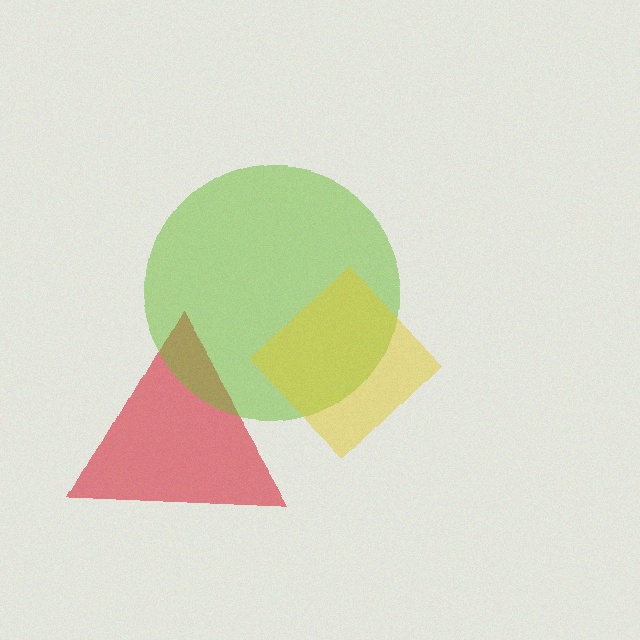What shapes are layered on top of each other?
The layered shapes are: a red triangle, a lime circle, a yellow diamond.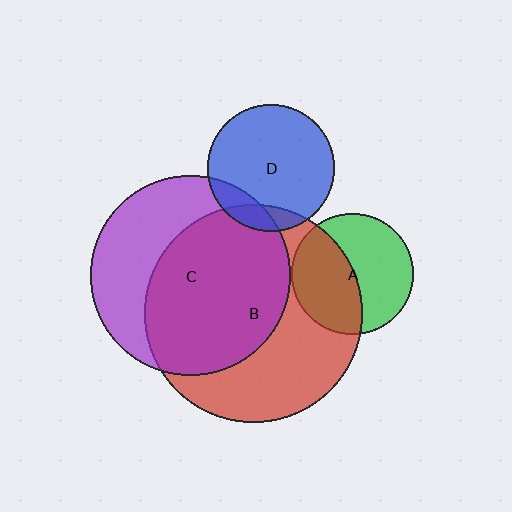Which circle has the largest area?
Circle B (red).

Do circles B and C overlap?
Yes.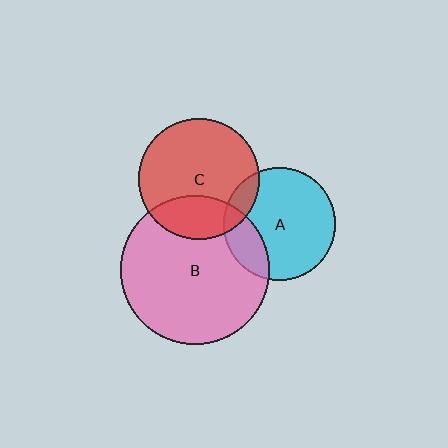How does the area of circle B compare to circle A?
Approximately 1.7 times.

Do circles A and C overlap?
Yes.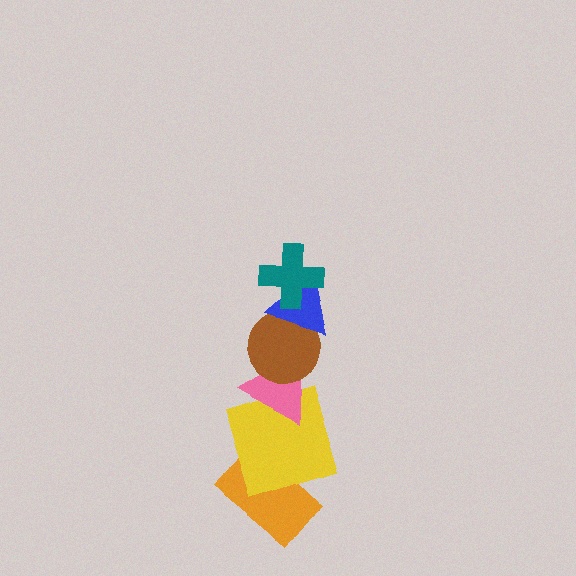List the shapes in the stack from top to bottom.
From top to bottom: the teal cross, the blue triangle, the brown circle, the pink triangle, the yellow square, the orange rectangle.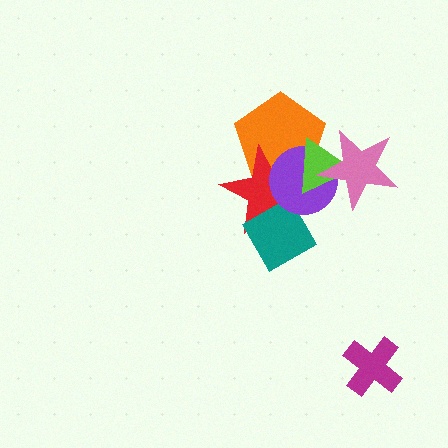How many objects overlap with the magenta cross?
0 objects overlap with the magenta cross.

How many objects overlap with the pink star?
2 objects overlap with the pink star.